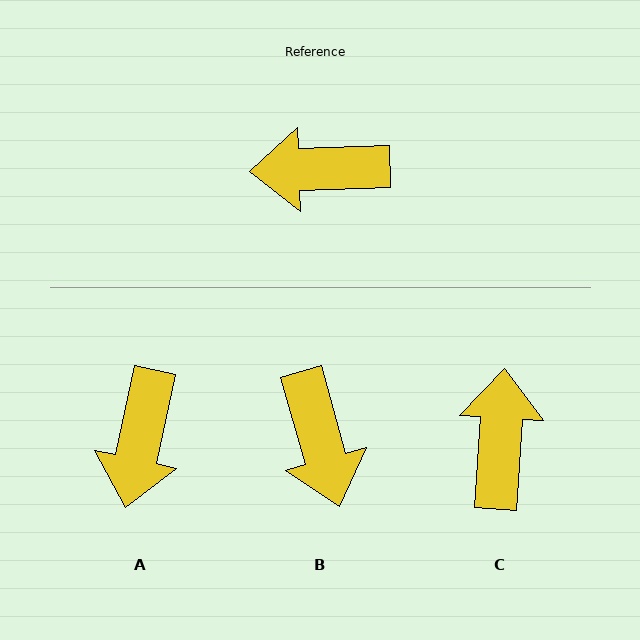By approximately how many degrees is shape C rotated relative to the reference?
Approximately 95 degrees clockwise.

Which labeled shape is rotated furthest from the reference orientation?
B, about 104 degrees away.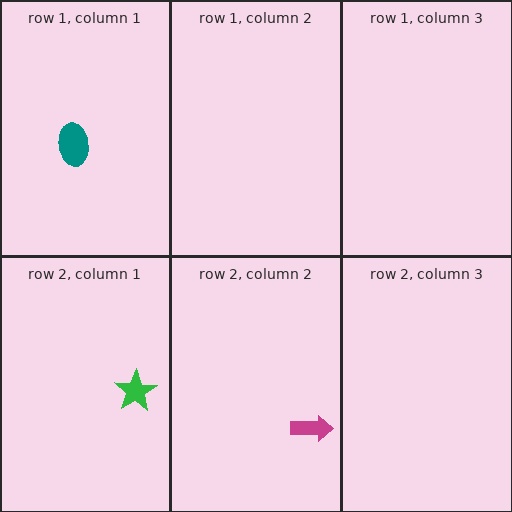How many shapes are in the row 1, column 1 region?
1.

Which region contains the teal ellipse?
The row 1, column 1 region.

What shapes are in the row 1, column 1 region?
The teal ellipse.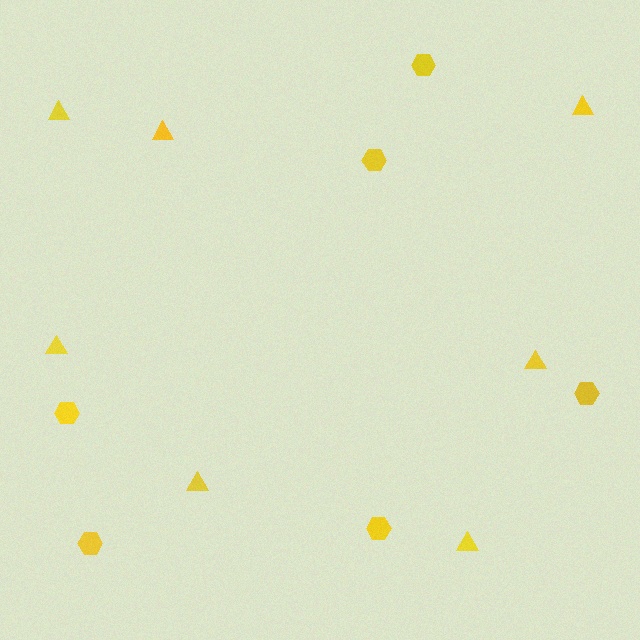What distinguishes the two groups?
There are 2 groups: one group of hexagons (6) and one group of triangles (7).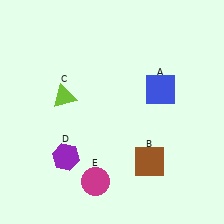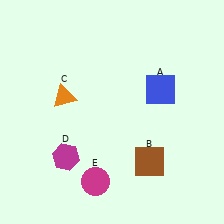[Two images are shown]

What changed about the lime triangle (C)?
In Image 1, C is lime. In Image 2, it changed to orange.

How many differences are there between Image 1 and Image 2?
There are 2 differences between the two images.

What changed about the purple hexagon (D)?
In Image 1, D is purple. In Image 2, it changed to magenta.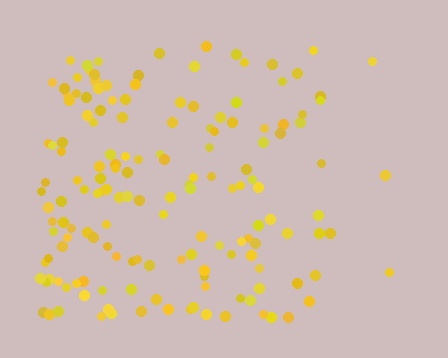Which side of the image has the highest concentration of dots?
The left.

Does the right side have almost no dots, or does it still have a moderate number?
Still a moderate number, just noticeably fewer than the left.